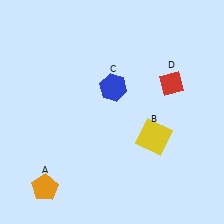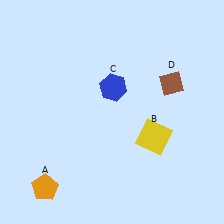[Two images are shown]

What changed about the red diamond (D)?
In Image 1, D is red. In Image 2, it changed to brown.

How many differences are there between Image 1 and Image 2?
There is 1 difference between the two images.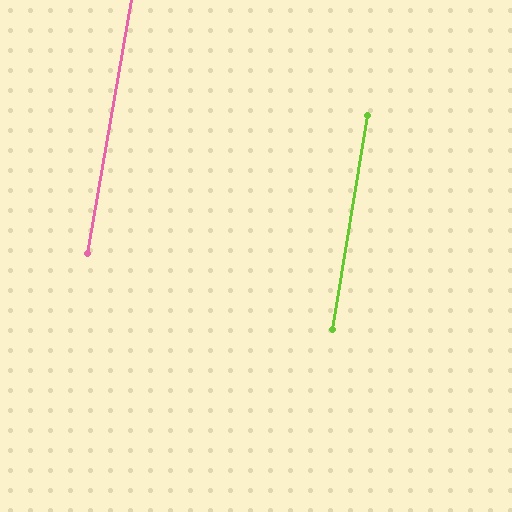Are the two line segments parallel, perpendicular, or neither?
Parallel — their directions differ by only 0.6°.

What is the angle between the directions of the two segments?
Approximately 1 degree.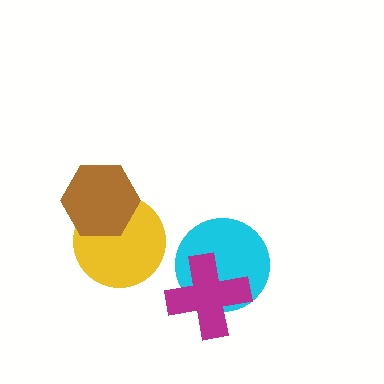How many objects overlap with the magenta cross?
1 object overlaps with the magenta cross.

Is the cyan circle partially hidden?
Yes, it is partially covered by another shape.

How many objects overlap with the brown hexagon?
1 object overlaps with the brown hexagon.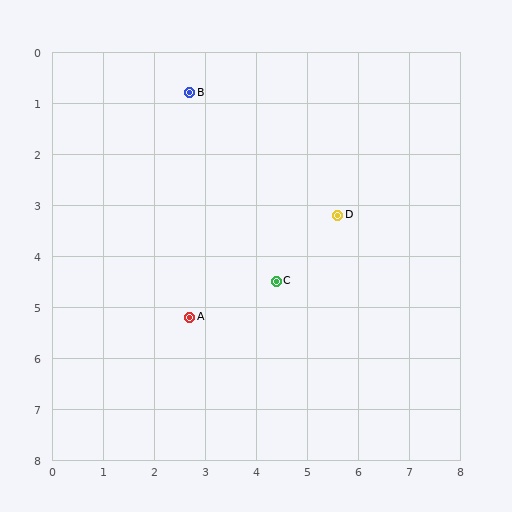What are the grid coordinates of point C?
Point C is at approximately (4.4, 4.5).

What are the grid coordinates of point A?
Point A is at approximately (2.7, 5.2).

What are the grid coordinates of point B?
Point B is at approximately (2.7, 0.8).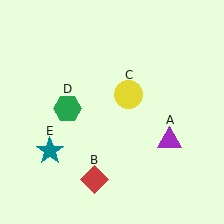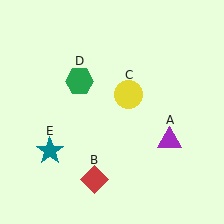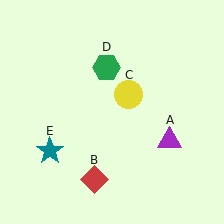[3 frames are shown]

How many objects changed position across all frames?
1 object changed position: green hexagon (object D).